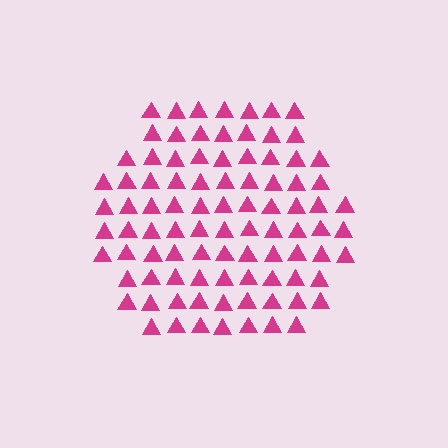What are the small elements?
The small elements are triangles.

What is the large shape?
The large shape is a hexagon.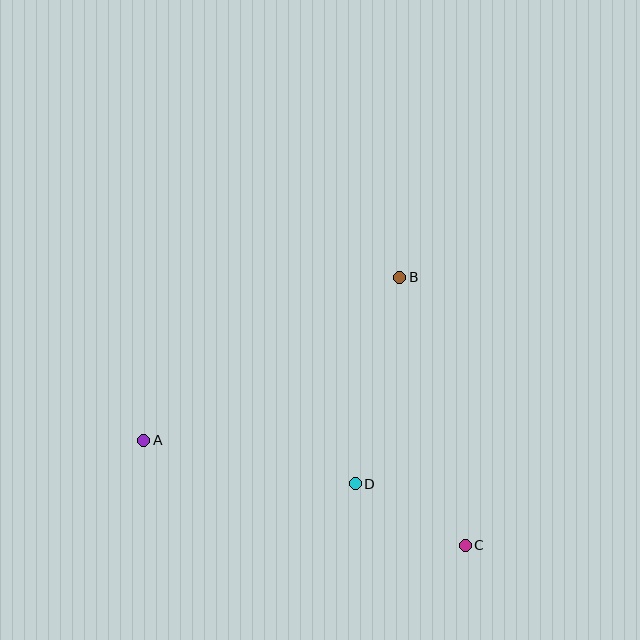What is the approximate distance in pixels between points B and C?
The distance between B and C is approximately 276 pixels.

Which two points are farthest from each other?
Points A and C are farthest from each other.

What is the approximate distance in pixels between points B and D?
The distance between B and D is approximately 212 pixels.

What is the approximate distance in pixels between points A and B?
The distance between A and B is approximately 304 pixels.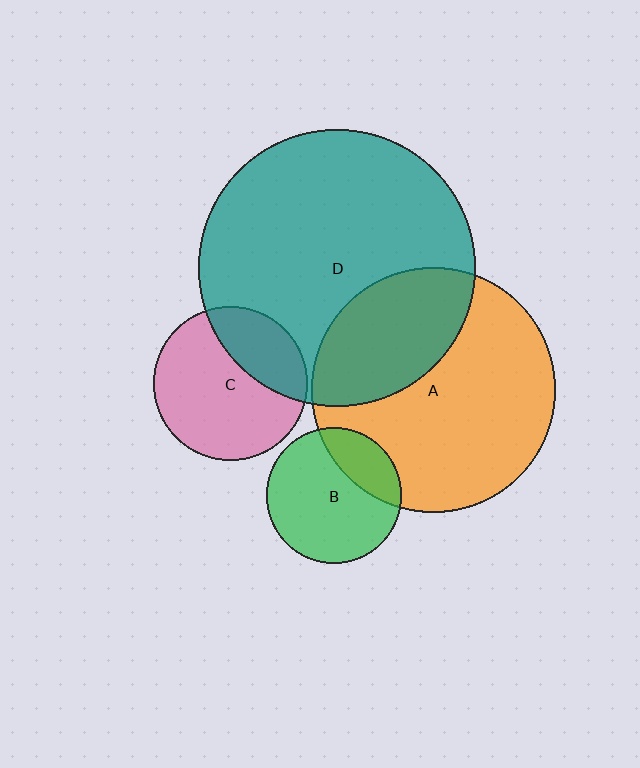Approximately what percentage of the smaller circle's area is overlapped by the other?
Approximately 35%.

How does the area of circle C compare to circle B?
Approximately 1.3 times.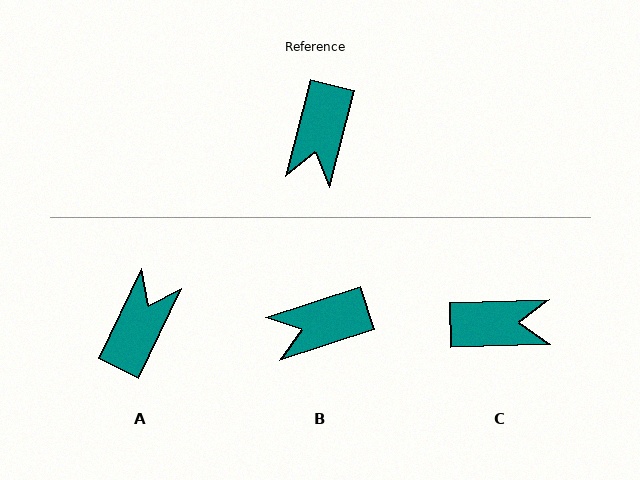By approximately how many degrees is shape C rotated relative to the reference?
Approximately 106 degrees counter-clockwise.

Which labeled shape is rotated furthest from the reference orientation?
A, about 169 degrees away.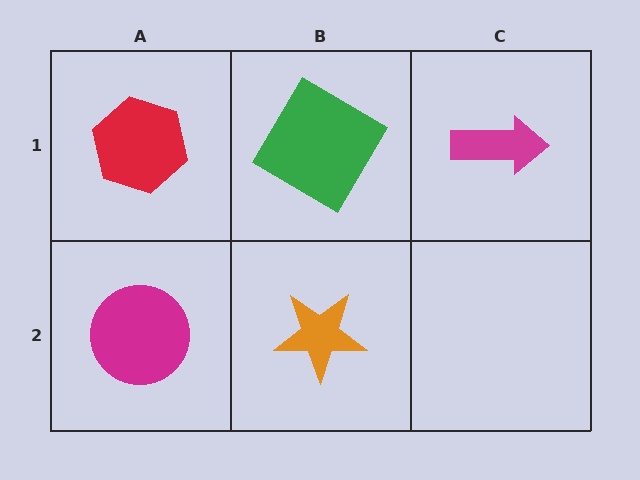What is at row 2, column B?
An orange star.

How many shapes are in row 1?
3 shapes.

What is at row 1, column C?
A magenta arrow.